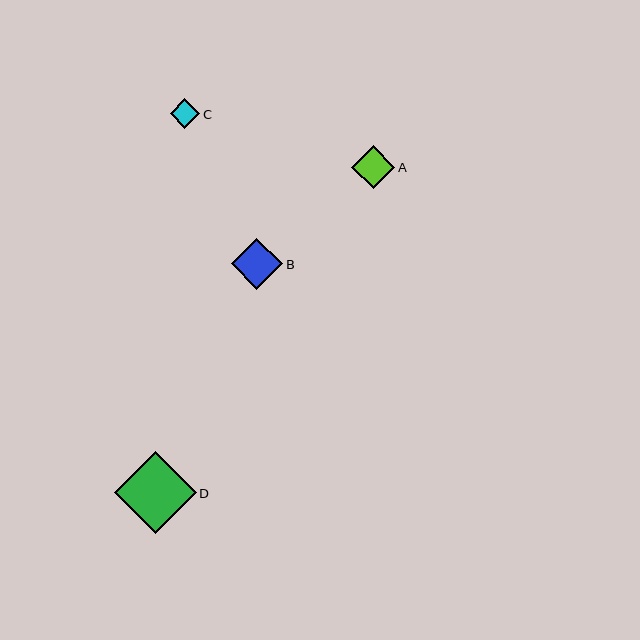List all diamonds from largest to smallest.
From largest to smallest: D, B, A, C.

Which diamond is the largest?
Diamond D is the largest with a size of approximately 82 pixels.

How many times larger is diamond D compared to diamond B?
Diamond D is approximately 1.6 times the size of diamond B.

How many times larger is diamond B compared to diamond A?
Diamond B is approximately 1.2 times the size of diamond A.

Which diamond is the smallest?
Diamond C is the smallest with a size of approximately 29 pixels.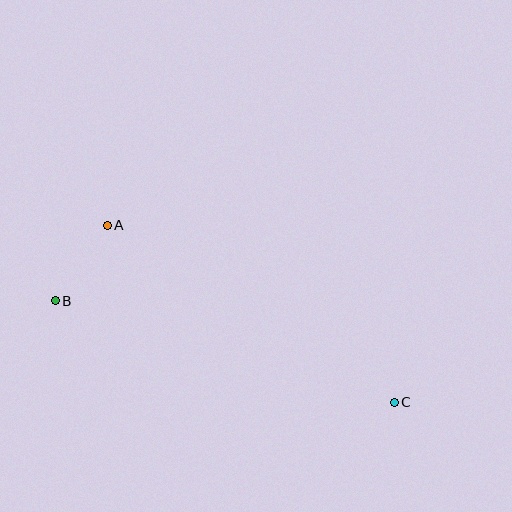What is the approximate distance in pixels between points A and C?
The distance between A and C is approximately 337 pixels.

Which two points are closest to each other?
Points A and B are closest to each other.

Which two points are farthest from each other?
Points B and C are farthest from each other.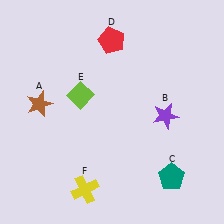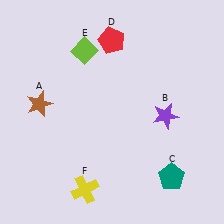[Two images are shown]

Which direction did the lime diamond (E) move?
The lime diamond (E) moved up.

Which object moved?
The lime diamond (E) moved up.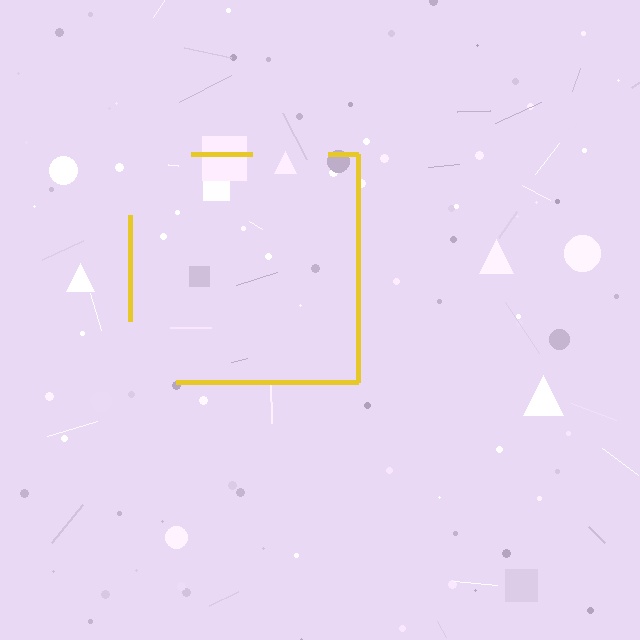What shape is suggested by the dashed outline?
The dashed outline suggests a square.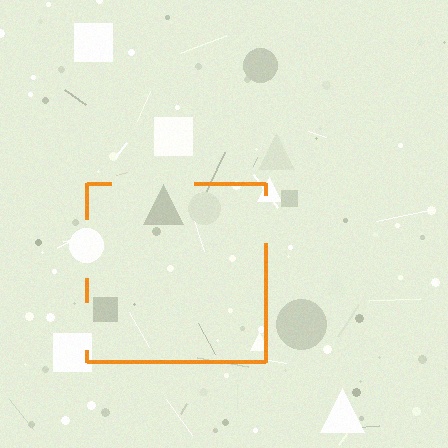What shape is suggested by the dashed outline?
The dashed outline suggests a square.